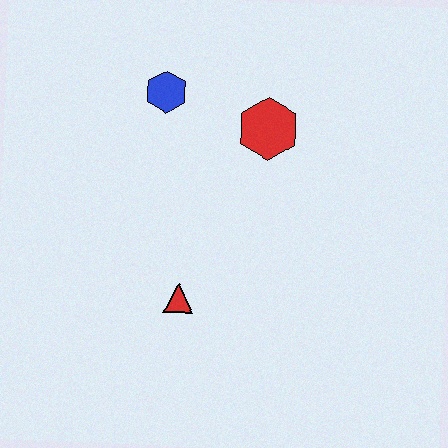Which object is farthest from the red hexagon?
The red triangle is farthest from the red hexagon.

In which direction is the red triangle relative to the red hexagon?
The red triangle is below the red hexagon.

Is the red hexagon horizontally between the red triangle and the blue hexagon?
No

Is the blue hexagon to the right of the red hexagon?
No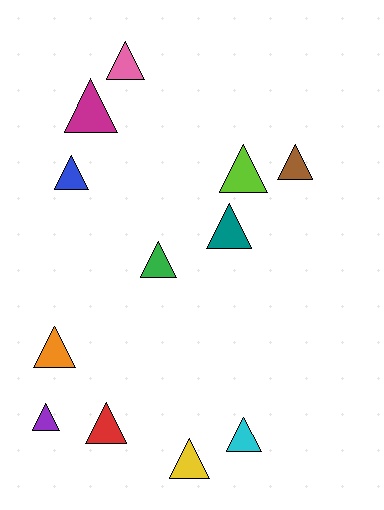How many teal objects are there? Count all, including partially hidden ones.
There is 1 teal object.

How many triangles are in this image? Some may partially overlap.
There are 12 triangles.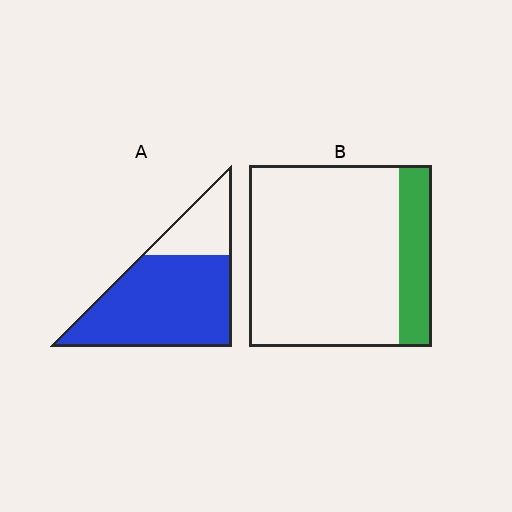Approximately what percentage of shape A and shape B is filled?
A is approximately 75% and B is approximately 20%.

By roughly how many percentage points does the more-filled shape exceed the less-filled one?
By roughly 55 percentage points (A over B).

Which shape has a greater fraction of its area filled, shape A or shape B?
Shape A.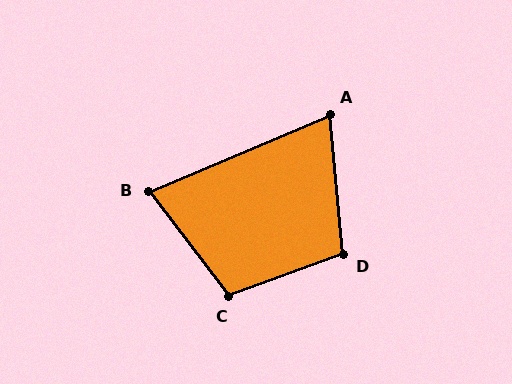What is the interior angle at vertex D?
Approximately 104 degrees (obtuse).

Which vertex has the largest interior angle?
C, at approximately 108 degrees.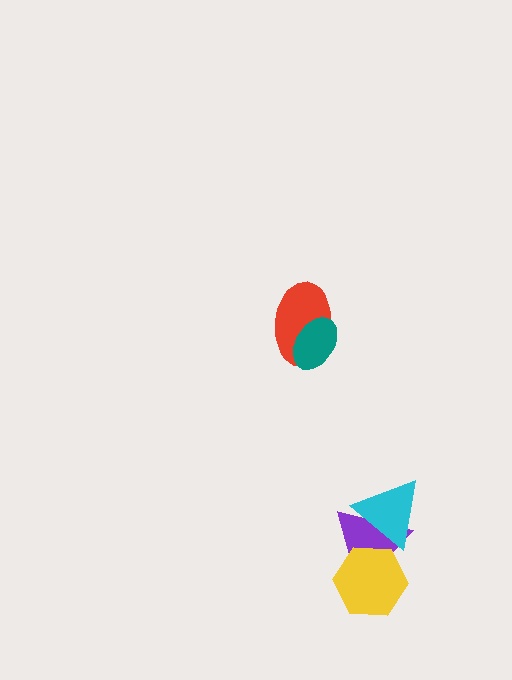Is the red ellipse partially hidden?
Yes, it is partially covered by another shape.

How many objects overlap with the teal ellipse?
1 object overlaps with the teal ellipse.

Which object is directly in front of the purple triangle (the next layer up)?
The yellow hexagon is directly in front of the purple triangle.